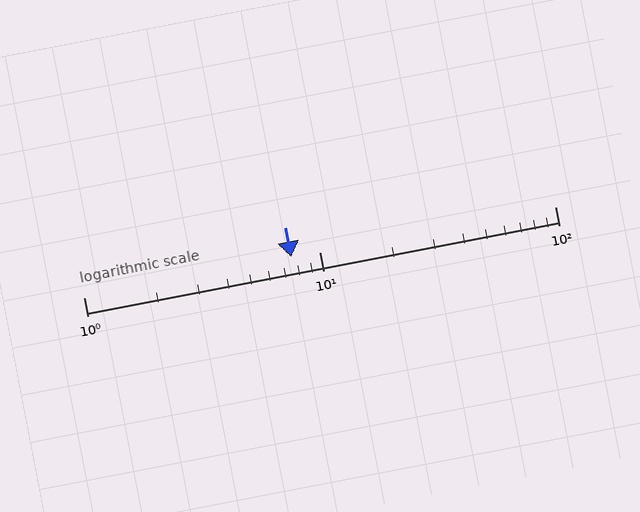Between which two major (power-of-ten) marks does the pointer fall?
The pointer is between 1 and 10.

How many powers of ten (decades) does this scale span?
The scale spans 2 decades, from 1 to 100.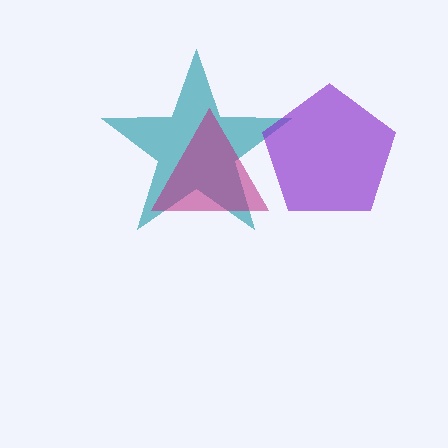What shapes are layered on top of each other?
The layered shapes are: a teal star, a magenta triangle, a purple pentagon.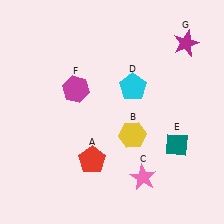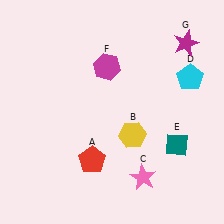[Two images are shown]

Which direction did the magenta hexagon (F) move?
The magenta hexagon (F) moved right.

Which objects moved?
The objects that moved are: the cyan pentagon (D), the magenta hexagon (F).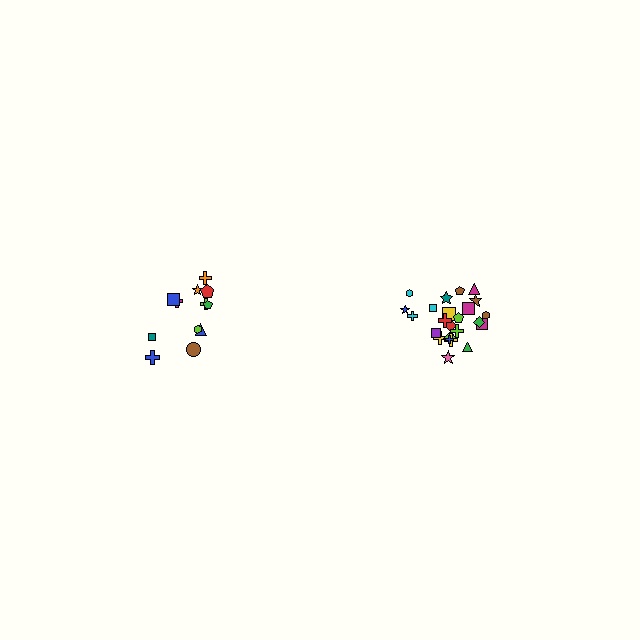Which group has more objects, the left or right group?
The right group.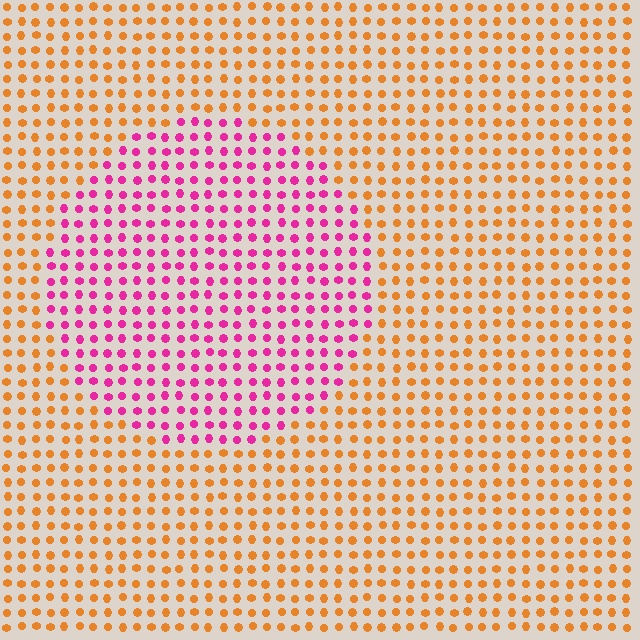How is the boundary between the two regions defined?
The boundary is defined purely by a slight shift in hue (about 67 degrees). Spacing, size, and orientation are identical on both sides.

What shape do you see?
I see a circle.